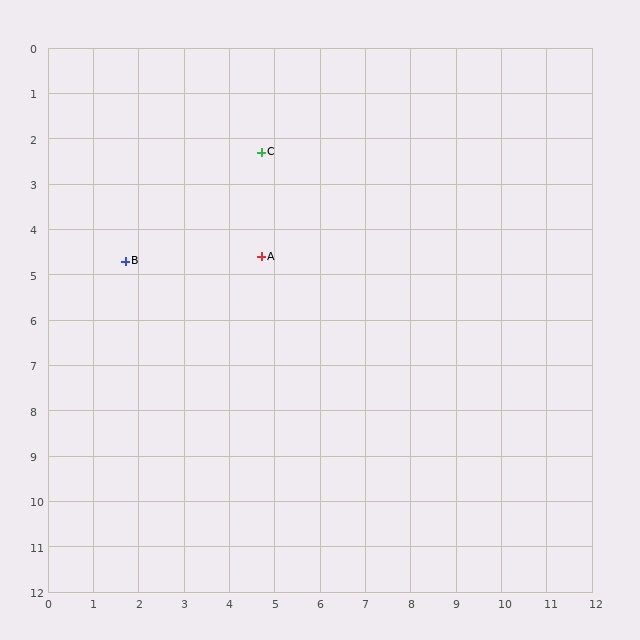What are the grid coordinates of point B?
Point B is at approximately (1.7, 4.7).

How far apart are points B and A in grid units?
Points B and A are about 3.0 grid units apart.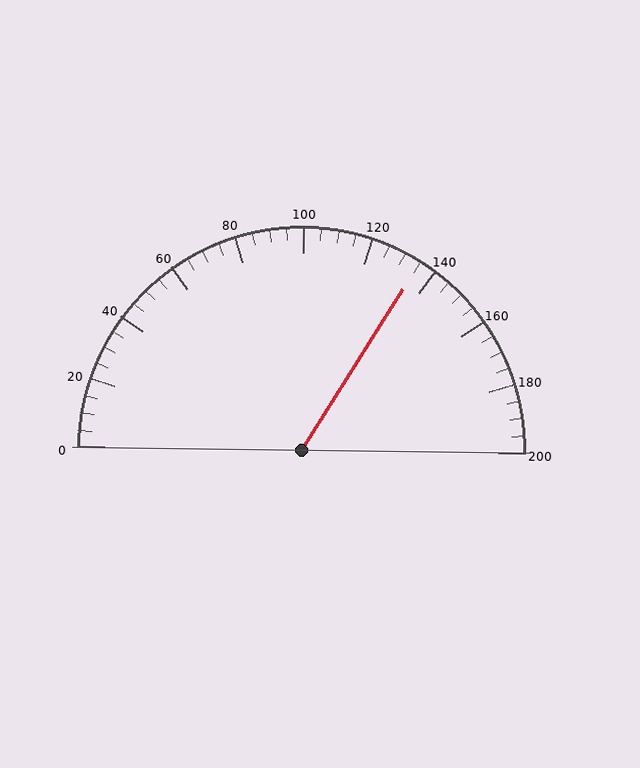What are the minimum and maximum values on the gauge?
The gauge ranges from 0 to 200.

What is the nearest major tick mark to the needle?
The nearest major tick mark is 140.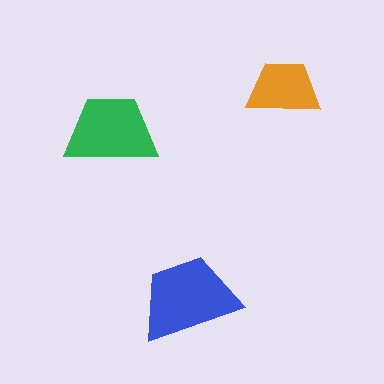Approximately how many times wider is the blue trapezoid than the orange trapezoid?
About 1.5 times wider.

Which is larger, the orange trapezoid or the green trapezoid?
The green one.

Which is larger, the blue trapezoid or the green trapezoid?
The blue one.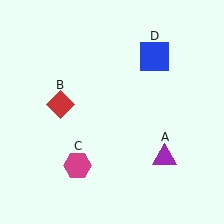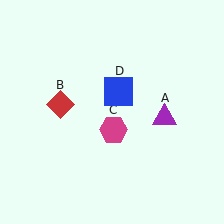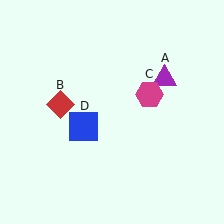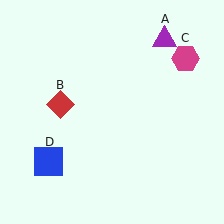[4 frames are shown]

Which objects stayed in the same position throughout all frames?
Red diamond (object B) remained stationary.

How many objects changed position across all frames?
3 objects changed position: purple triangle (object A), magenta hexagon (object C), blue square (object D).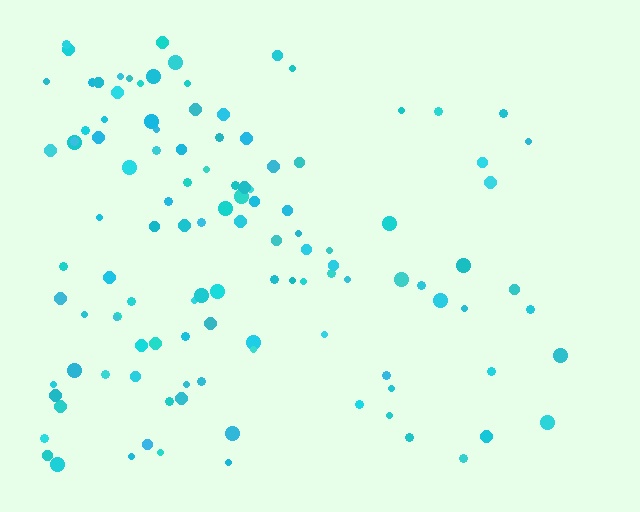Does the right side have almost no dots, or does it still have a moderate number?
Still a moderate number, just noticeably fewer than the left.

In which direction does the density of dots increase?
From right to left, with the left side densest.